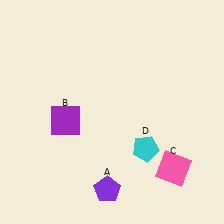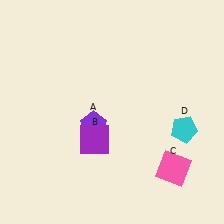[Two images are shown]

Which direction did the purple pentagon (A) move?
The purple pentagon (A) moved up.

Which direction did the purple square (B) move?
The purple square (B) moved right.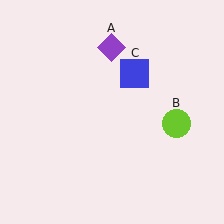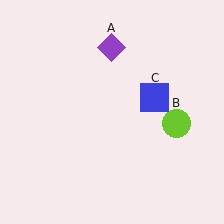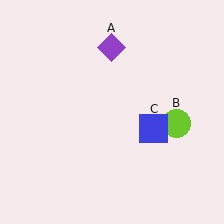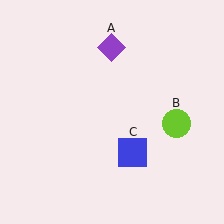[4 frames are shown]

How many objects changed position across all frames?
1 object changed position: blue square (object C).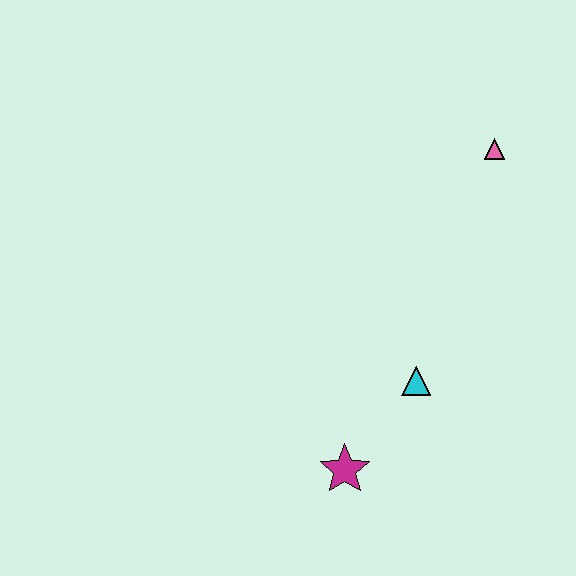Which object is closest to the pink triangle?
The cyan triangle is closest to the pink triangle.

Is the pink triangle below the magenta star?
No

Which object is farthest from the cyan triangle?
The pink triangle is farthest from the cyan triangle.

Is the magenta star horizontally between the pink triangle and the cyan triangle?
No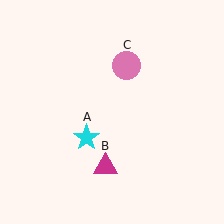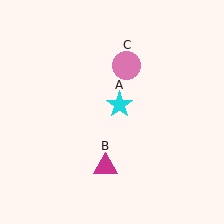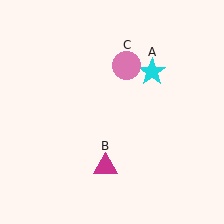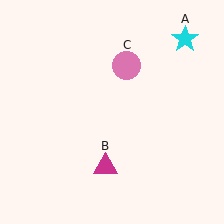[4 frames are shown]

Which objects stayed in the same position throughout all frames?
Magenta triangle (object B) and pink circle (object C) remained stationary.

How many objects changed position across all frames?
1 object changed position: cyan star (object A).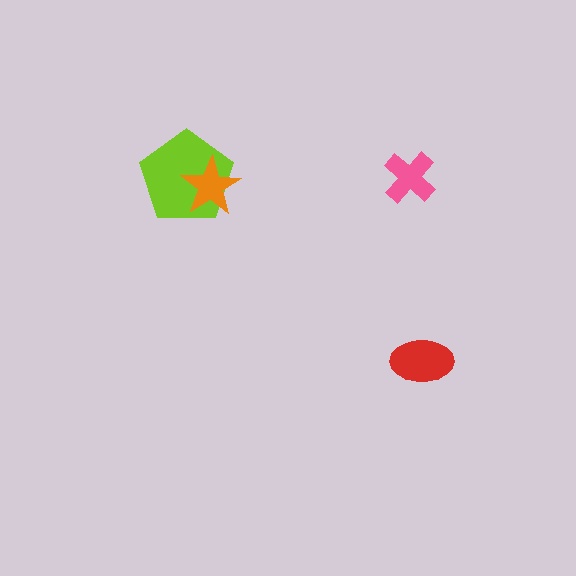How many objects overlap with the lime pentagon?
1 object overlaps with the lime pentagon.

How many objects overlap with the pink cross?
0 objects overlap with the pink cross.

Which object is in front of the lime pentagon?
The orange star is in front of the lime pentagon.